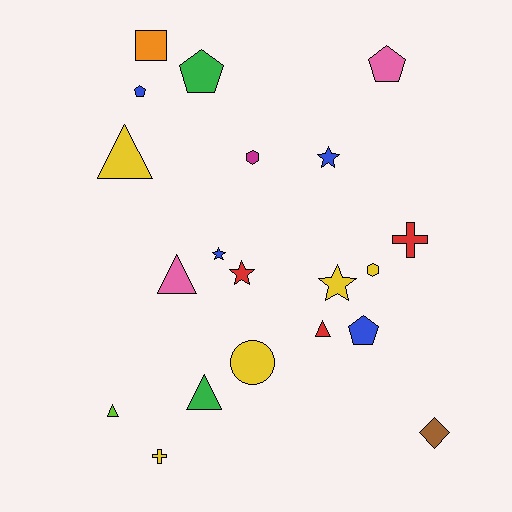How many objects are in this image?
There are 20 objects.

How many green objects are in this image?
There are 2 green objects.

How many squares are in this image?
There is 1 square.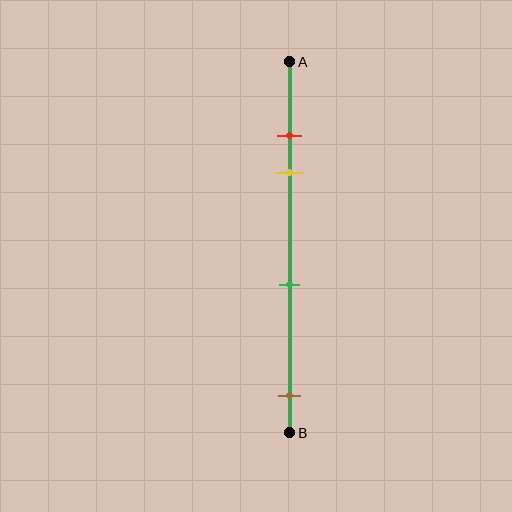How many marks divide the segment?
There are 4 marks dividing the segment.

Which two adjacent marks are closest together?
The red and yellow marks are the closest adjacent pair.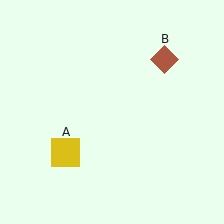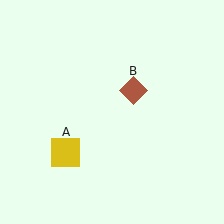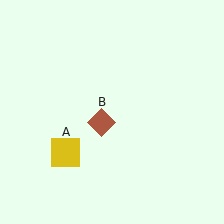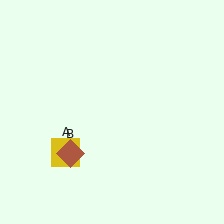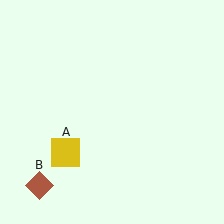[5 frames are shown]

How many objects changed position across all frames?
1 object changed position: brown diamond (object B).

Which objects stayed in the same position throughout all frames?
Yellow square (object A) remained stationary.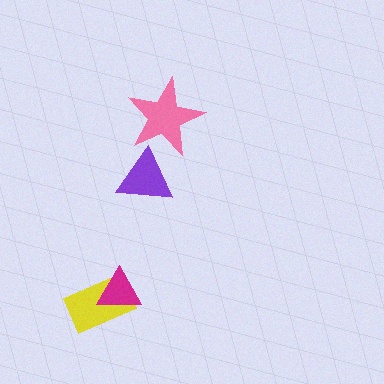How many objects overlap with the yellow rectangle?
1 object overlaps with the yellow rectangle.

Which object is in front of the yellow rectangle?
The magenta triangle is in front of the yellow rectangle.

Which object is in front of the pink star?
The purple triangle is in front of the pink star.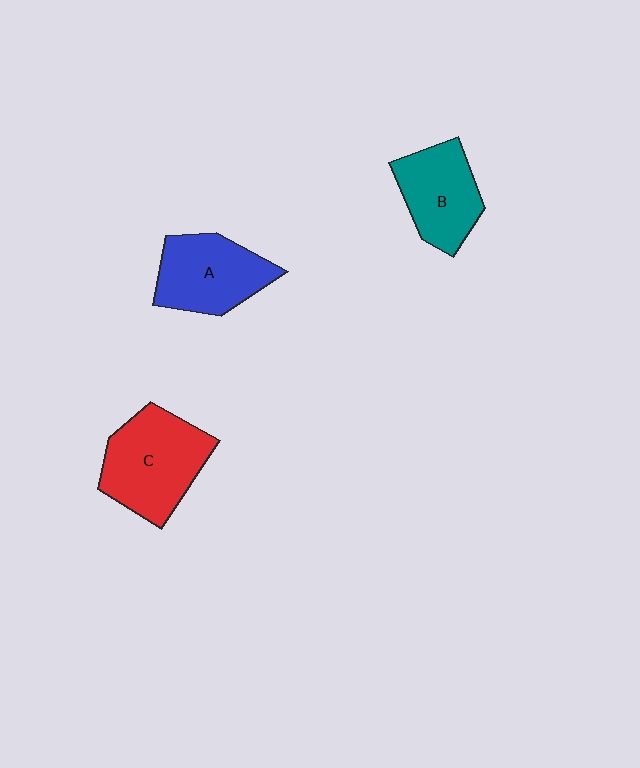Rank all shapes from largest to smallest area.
From largest to smallest: C (red), A (blue), B (teal).